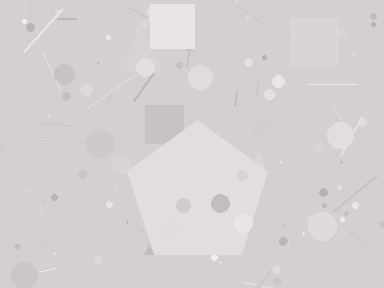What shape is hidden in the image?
A pentagon is hidden in the image.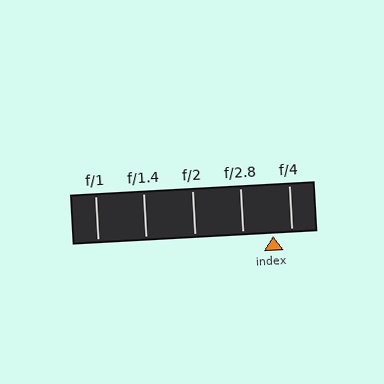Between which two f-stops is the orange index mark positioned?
The index mark is between f/2.8 and f/4.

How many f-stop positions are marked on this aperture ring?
There are 5 f-stop positions marked.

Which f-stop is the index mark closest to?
The index mark is closest to f/4.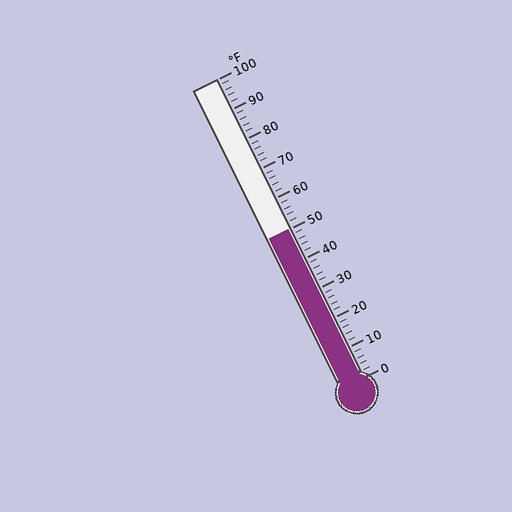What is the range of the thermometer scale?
The thermometer scale ranges from 0°F to 100°F.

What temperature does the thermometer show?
The thermometer shows approximately 50°F.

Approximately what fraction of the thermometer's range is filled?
The thermometer is filled to approximately 50% of its range.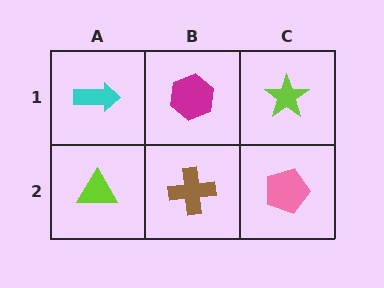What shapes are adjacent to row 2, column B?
A magenta hexagon (row 1, column B), a lime triangle (row 2, column A), a pink pentagon (row 2, column C).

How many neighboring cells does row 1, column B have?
3.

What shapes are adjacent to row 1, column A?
A lime triangle (row 2, column A), a magenta hexagon (row 1, column B).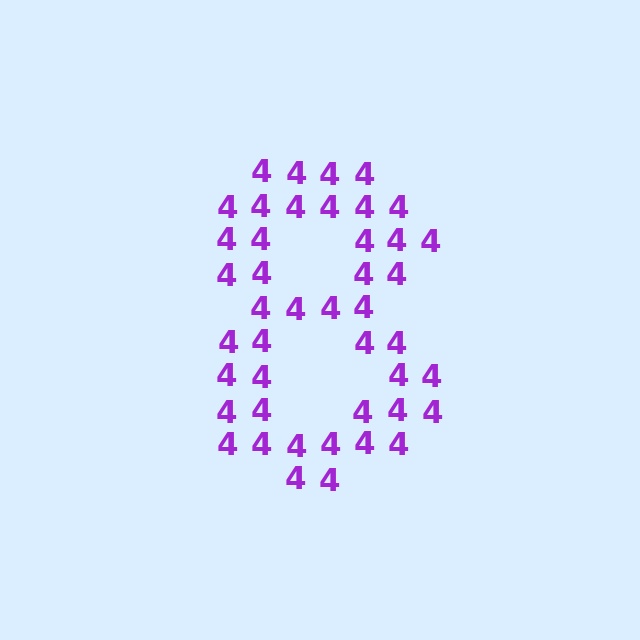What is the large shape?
The large shape is the digit 8.